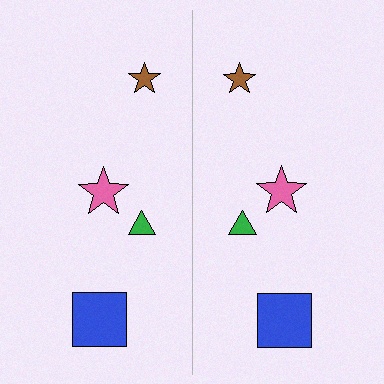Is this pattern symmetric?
Yes, this pattern has bilateral (reflection) symmetry.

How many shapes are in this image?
There are 8 shapes in this image.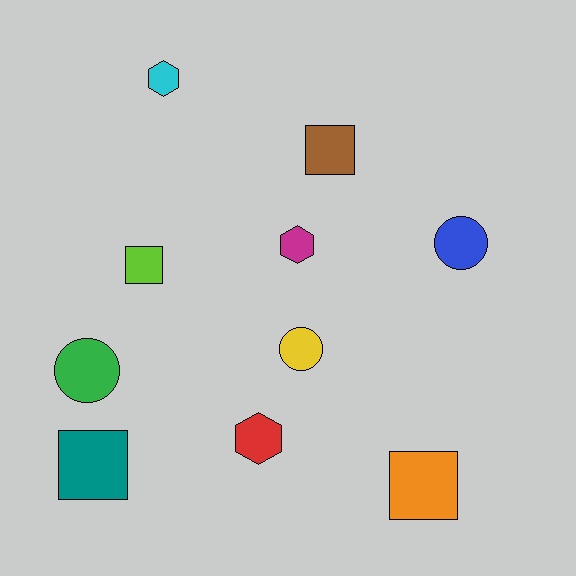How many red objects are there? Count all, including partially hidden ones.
There is 1 red object.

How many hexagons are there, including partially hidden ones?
There are 3 hexagons.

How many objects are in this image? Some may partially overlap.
There are 10 objects.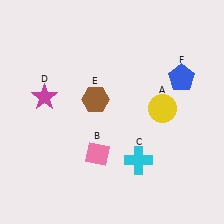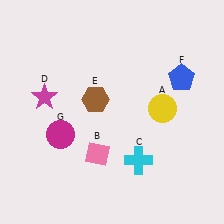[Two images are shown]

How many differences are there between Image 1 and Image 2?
There is 1 difference between the two images.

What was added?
A magenta circle (G) was added in Image 2.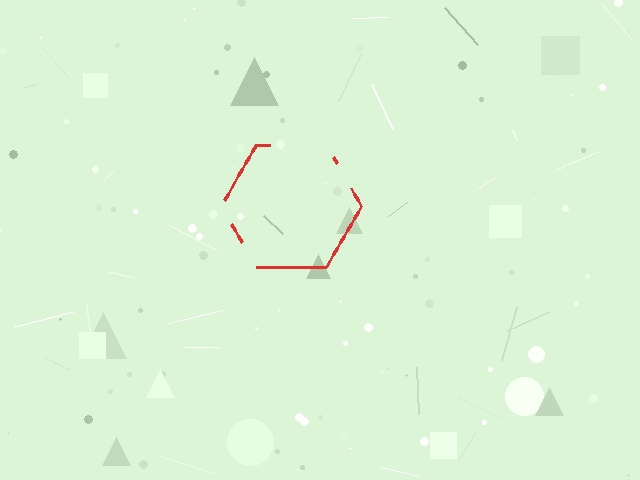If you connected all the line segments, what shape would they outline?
They would outline a hexagon.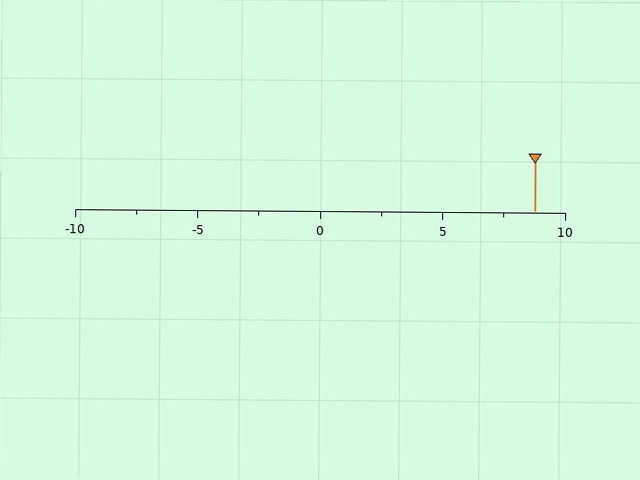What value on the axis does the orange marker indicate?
The marker indicates approximately 8.8.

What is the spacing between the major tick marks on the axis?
The major ticks are spaced 5 apart.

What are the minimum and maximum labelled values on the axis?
The axis runs from -10 to 10.